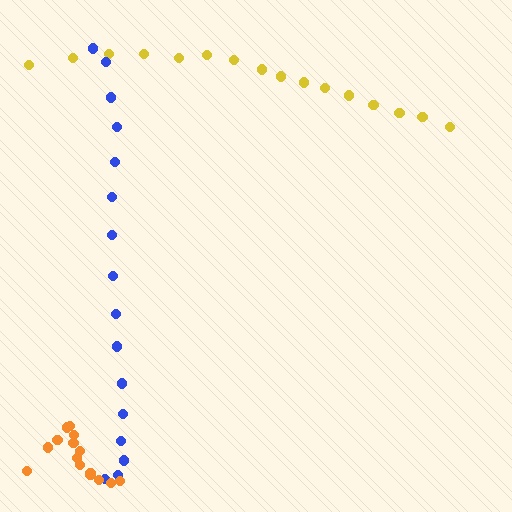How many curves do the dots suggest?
There are 3 distinct paths.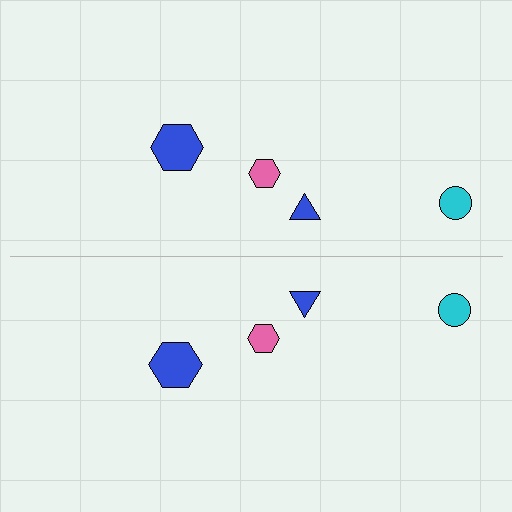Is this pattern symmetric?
Yes, this pattern has bilateral (reflection) symmetry.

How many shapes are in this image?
There are 8 shapes in this image.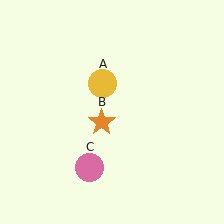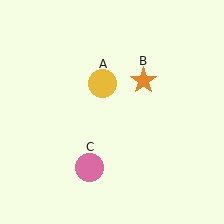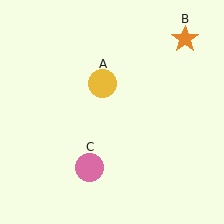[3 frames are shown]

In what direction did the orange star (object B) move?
The orange star (object B) moved up and to the right.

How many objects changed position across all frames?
1 object changed position: orange star (object B).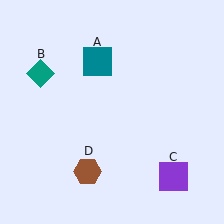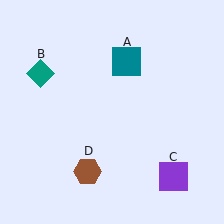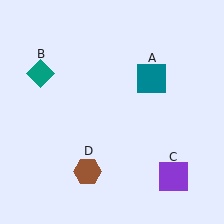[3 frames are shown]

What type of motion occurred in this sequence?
The teal square (object A) rotated clockwise around the center of the scene.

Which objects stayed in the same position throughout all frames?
Teal diamond (object B) and purple square (object C) and brown hexagon (object D) remained stationary.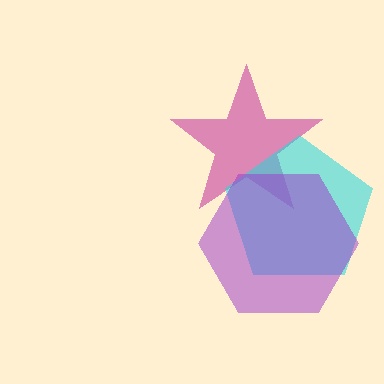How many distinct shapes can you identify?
There are 3 distinct shapes: a magenta star, a cyan pentagon, a purple hexagon.